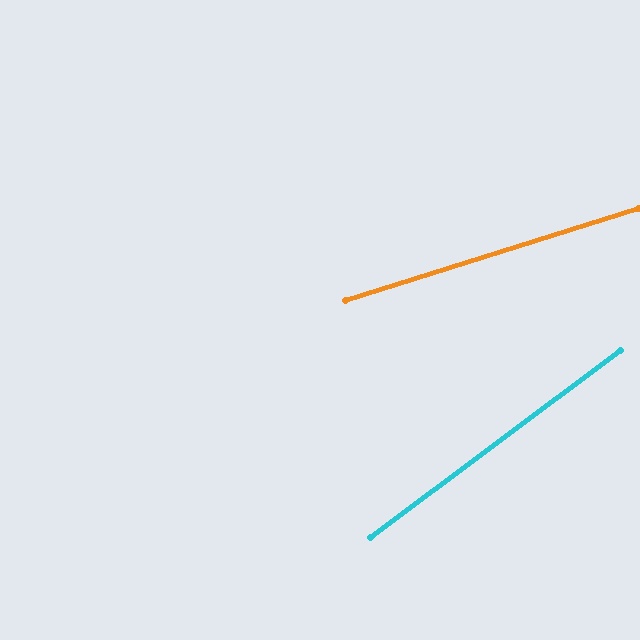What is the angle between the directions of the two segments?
Approximately 19 degrees.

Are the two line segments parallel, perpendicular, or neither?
Neither parallel nor perpendicular — they differ by about 19°.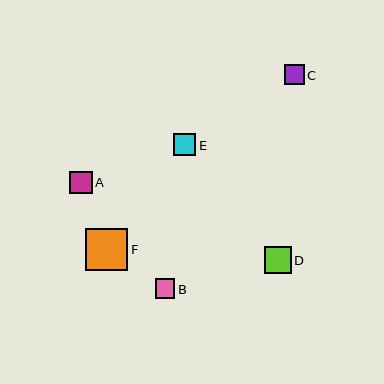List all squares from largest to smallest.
From largest to smallest: F, D, A, E, C, B.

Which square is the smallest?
Square B is the smallest with a size of approximately 20 pixels.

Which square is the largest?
Square F is the largest with a size of approximately 42 pixels.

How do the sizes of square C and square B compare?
Square C and square B are approximately the same size.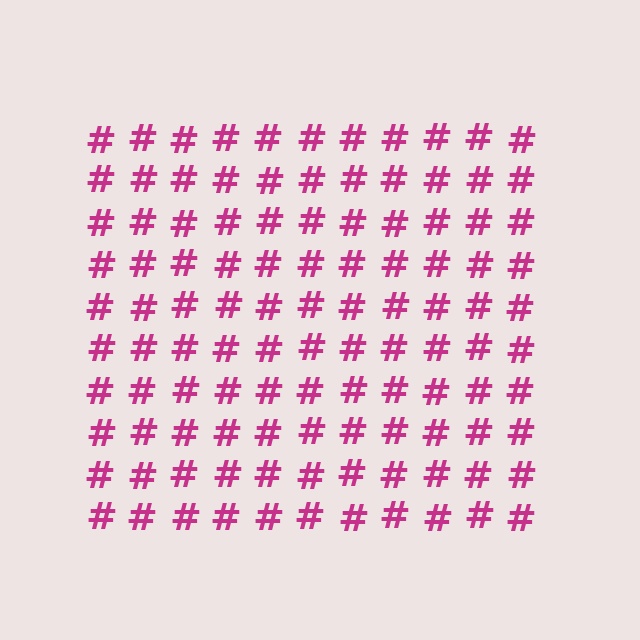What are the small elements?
The small elements are hash symbols.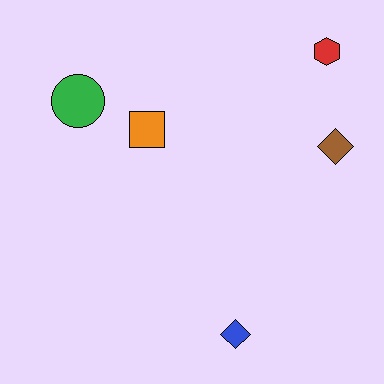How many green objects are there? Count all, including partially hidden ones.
There is 1 green object.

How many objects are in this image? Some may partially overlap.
There are 5 objects.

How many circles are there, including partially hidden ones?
There is 1 circle.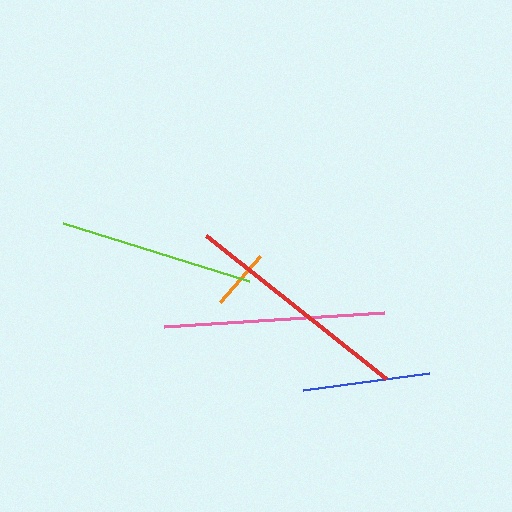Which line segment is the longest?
The red line is the longest at approximately 230 pixels.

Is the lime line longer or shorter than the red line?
The red line is longer than the lime line.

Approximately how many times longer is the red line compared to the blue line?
The red line is approximately 1.8 times the length of the blue line.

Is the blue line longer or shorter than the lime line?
The lime line is longer than the blue line.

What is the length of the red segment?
The red segment is approximately 230 pixels long.